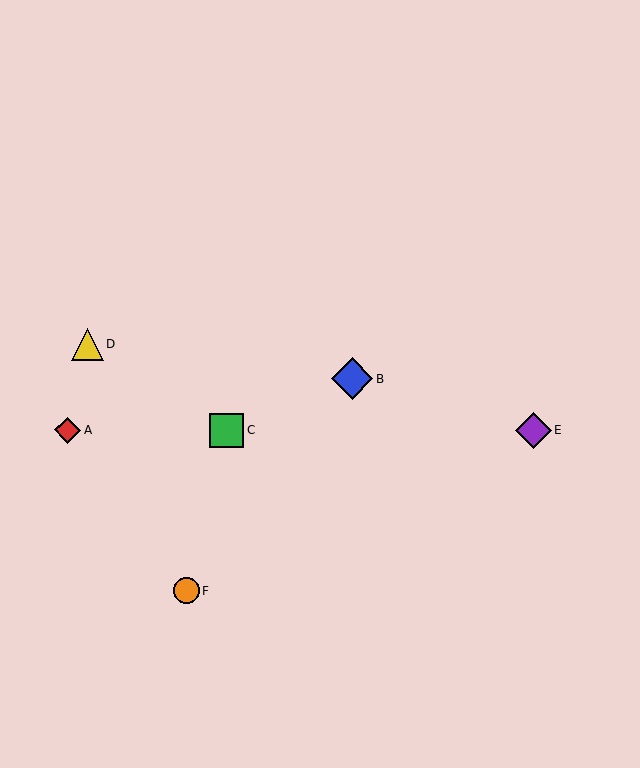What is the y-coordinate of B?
Object B is at y≈379.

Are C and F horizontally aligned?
No, C is at y≈430 and F is at y≈590.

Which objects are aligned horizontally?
Objects A, C, E are aligned horizontally.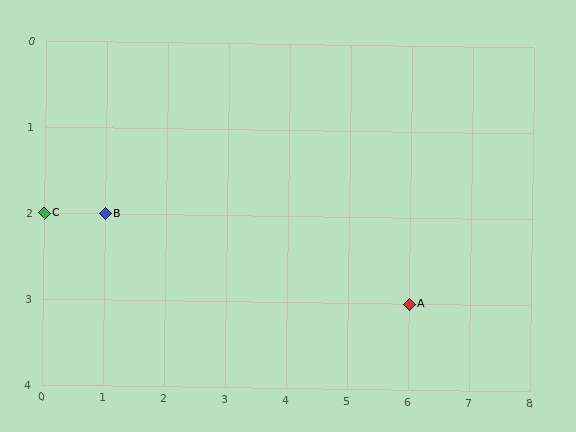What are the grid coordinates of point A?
Point A is at grid coordinates (6, 3).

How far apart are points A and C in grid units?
Points A and C are 6 columns and 1 row apart (about 6.1 grid units diagonally).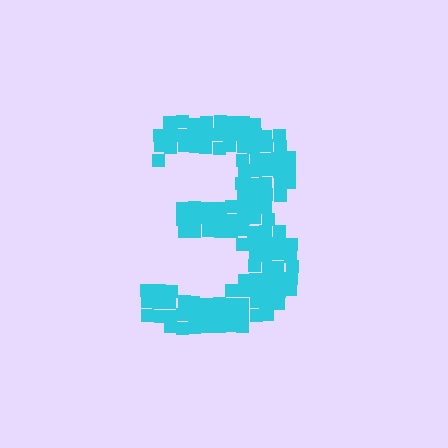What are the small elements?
The small elements are squares.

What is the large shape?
The large shape is the digit 3.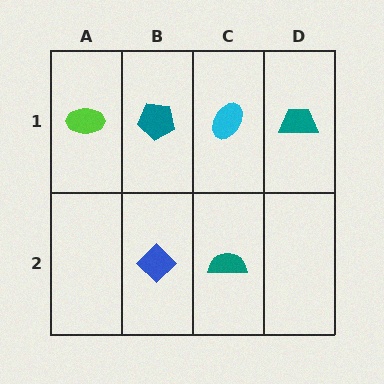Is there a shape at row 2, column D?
No, that cell is empty.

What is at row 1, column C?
A cyan ellipse.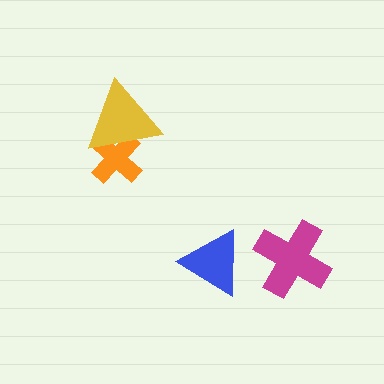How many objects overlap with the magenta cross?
0 objects overlap with the magenta cross.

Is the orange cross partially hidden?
Yes, it is partially covered by another shape.